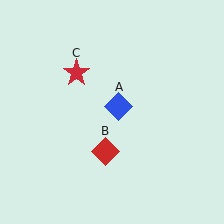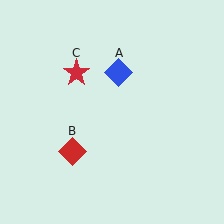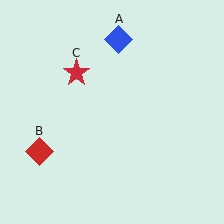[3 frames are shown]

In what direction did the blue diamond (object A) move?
The blue diamond (object A) moved up.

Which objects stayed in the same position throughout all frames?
Red star (object C) remained stationary.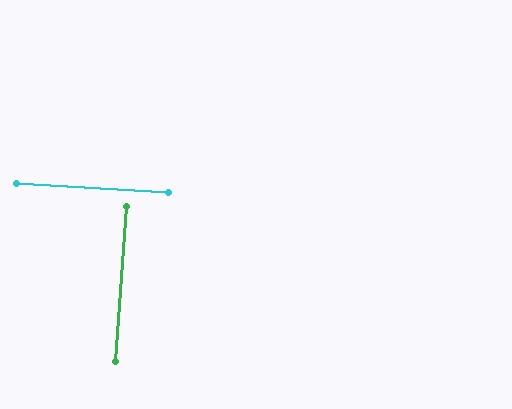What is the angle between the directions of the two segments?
Approximately 90 degrees.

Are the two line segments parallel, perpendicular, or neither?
Perpendicular — they meet at approximately 90°.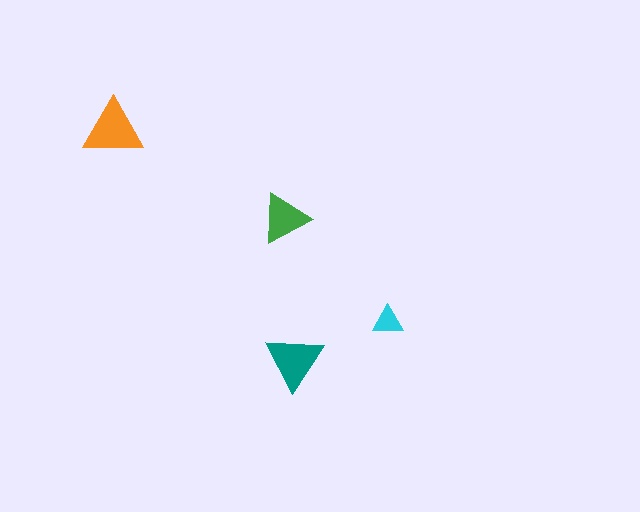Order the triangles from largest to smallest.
the orange one, the teal one, the green one, the cyan one.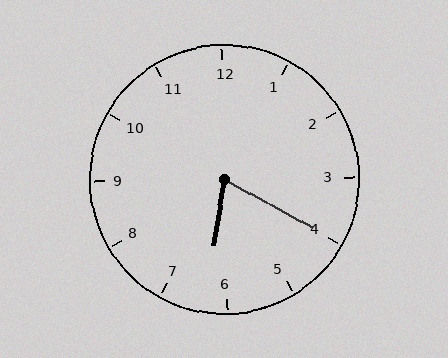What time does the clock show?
6:20.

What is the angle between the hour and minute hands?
Approximately 70 degrees.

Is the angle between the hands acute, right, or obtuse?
It is acute.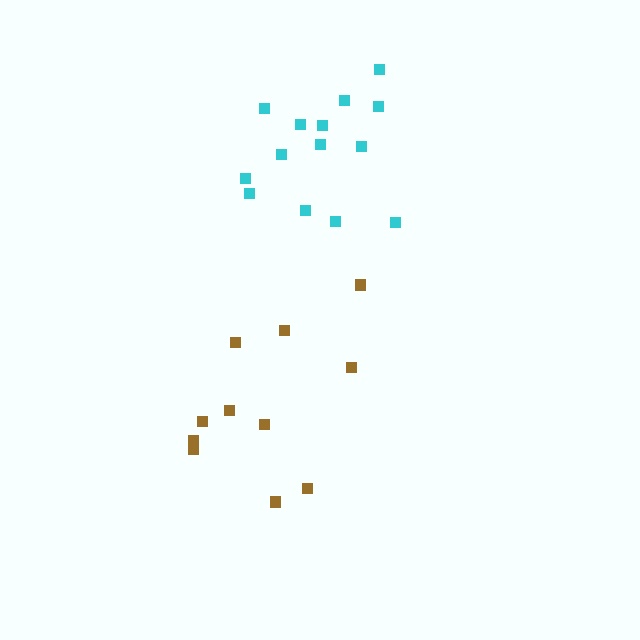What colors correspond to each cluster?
The clusters are colored: cyan, brown.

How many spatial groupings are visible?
There are 2 spatial groupings.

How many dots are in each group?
Group 1: 14 dots, Group 2: 11 dots (25 total).